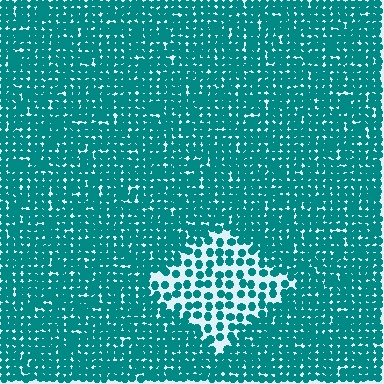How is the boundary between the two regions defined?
The boundary is defined by a change in element density (approximately 2.2x ratio). All elements are the same color, size, and shape.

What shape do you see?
I see a diamond.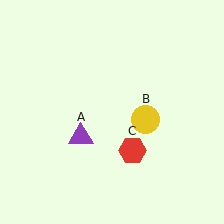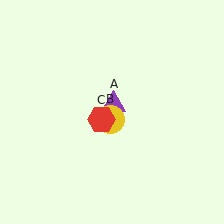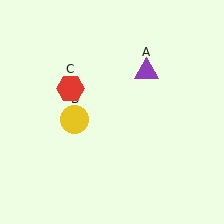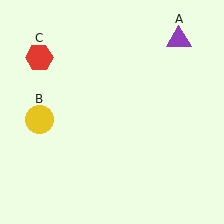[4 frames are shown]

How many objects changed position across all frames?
3 objects changed position: purple triangle (object A), yellow circle (object B), red hexagon (object C).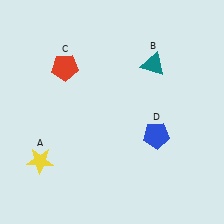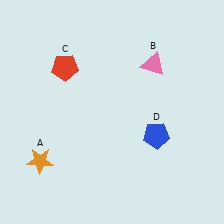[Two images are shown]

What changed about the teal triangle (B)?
In Image 1, B is teal. In Image 2, it changed to pink.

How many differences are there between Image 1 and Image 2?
There are 2 differences between the two images.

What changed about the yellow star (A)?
In Image 1, A is yellow. In Image 2, it changed to orange.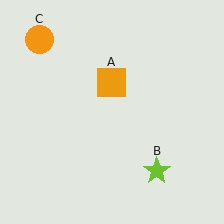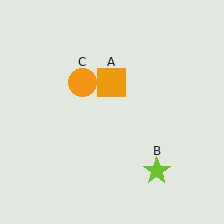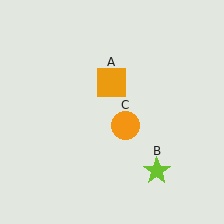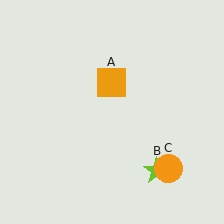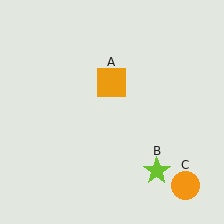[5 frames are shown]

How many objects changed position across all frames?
1 object changed position: orange circle (object C).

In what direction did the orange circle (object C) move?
The orange circle (object C) moved down and to the right.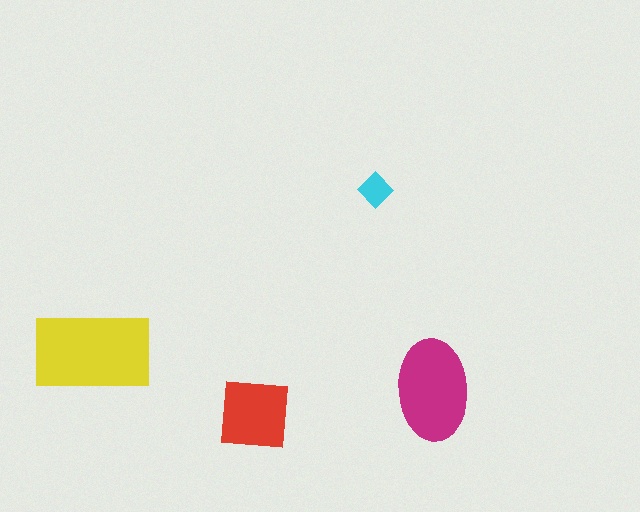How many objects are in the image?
There are 4 objects in the image.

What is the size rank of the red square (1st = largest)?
3rd.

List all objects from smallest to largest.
The cyan diamond, the red square, the magenta ellipse, the yellow rectangle.